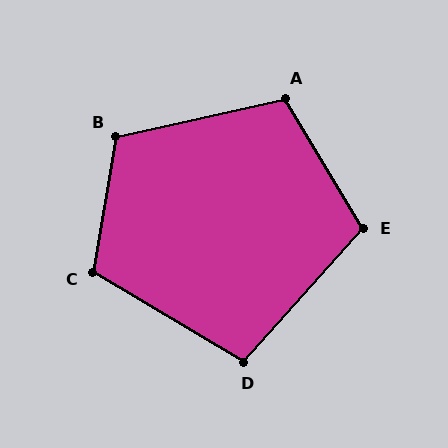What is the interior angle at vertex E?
Approximately 107 degrees (obtuse).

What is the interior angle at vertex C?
Approximately 112 degrees (obtuse).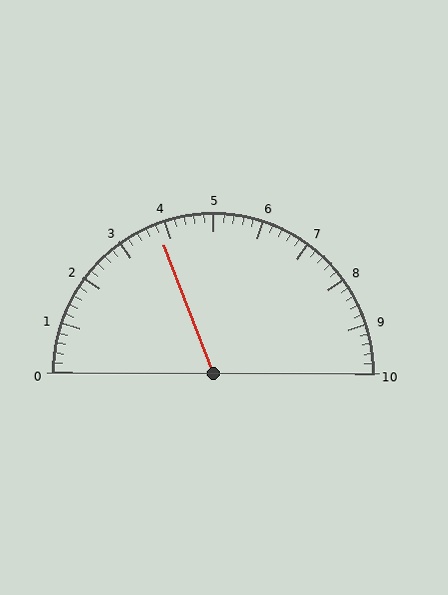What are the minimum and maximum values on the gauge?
The gauge ranges from 0 to 10.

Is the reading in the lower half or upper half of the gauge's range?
The reading is in the lower half of the range (0 to 10).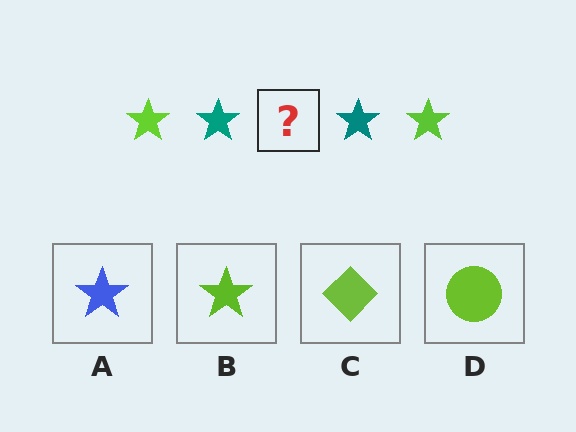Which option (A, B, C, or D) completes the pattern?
B.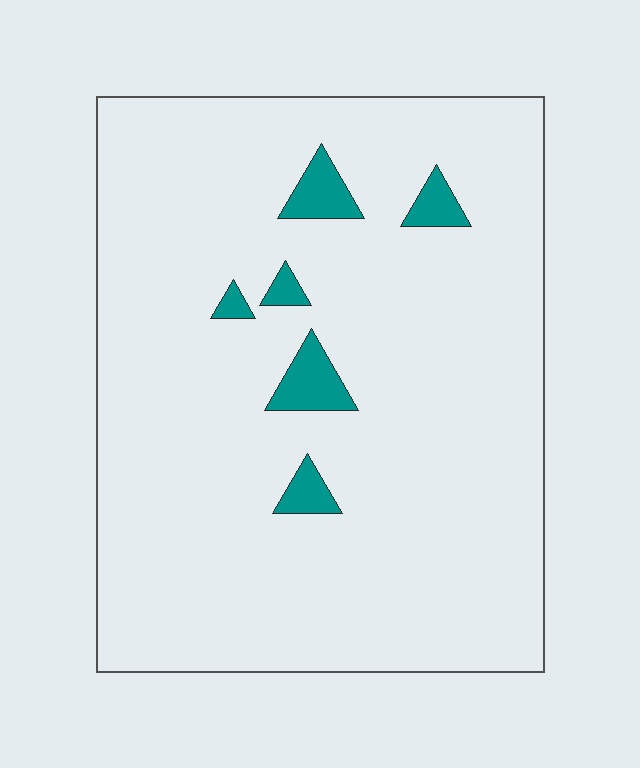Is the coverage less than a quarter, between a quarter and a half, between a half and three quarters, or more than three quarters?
Less than a quarter.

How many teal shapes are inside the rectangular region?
6.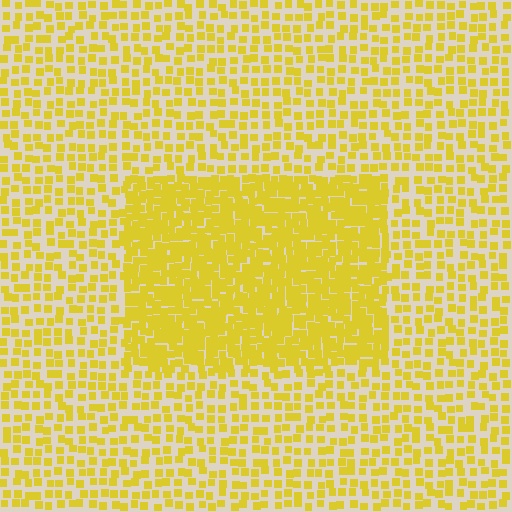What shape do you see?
I see a rectangle.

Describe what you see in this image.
The image contains small yellow elements arranged at two different densities. A rectangle-shaped region is visible where the elements are more densely packed than the surrounding area.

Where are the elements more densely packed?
The elements are more densely packed inside the rectangle boundary.